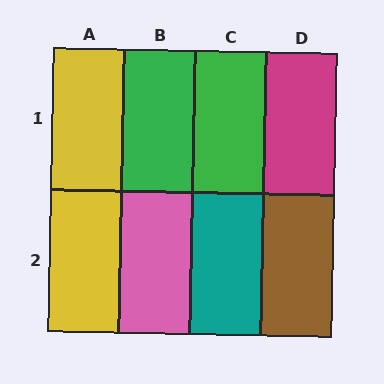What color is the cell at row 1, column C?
Green.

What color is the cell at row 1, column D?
Magenta.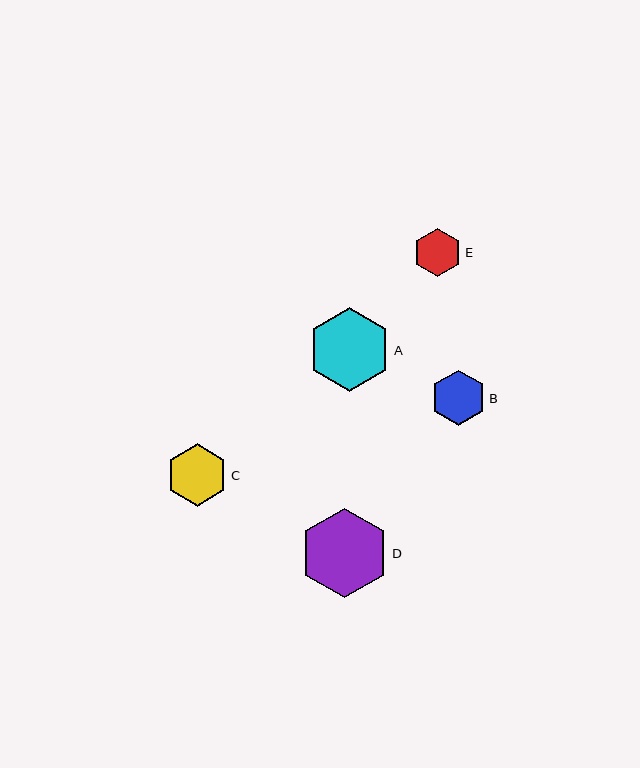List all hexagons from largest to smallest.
From largest to smallest: D, A, C, B, E.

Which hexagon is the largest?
Hexagon D is the largest with a size of approximately 90 pixels.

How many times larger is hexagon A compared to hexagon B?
Hexagon A is approximately 1.5 times the size of hexagon B.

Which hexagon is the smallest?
Hexagon E is the smallest with a size of approximately 48 pixels.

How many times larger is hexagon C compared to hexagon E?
Hexagon C is approximately 1.3 times the size of hexagon E.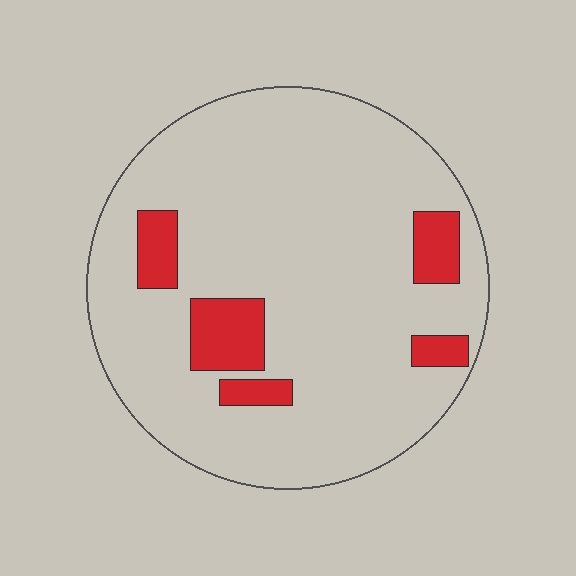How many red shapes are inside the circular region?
5.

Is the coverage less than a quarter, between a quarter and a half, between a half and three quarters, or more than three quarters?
Less than a quarter.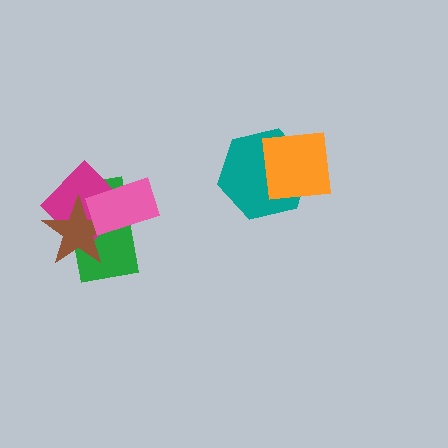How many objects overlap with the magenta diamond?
3 objects overlap with the magenta diamond.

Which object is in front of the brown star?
The pink rectangle is in front of the brown star.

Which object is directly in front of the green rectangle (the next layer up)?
The magenta diamond is directly in front of the green rectangle.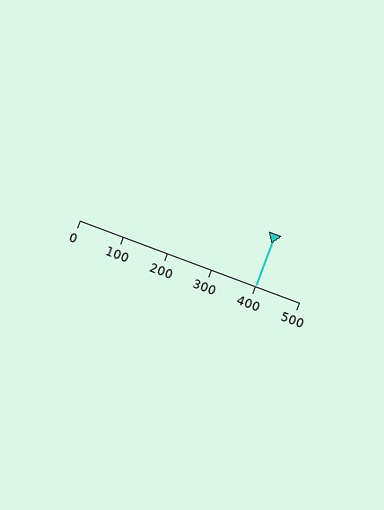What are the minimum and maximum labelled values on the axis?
The axis runs from 0 to 500.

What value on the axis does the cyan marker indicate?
The marker indicates approximately 400.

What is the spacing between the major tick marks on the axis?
The major ticks are spaced 100 apart.